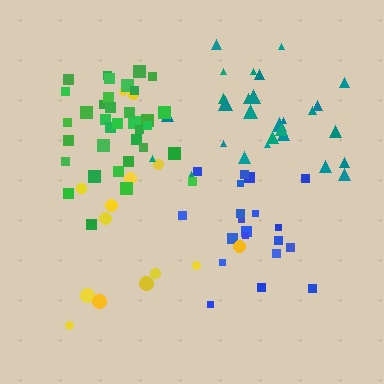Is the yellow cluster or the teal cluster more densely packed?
Teal.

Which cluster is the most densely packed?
Green.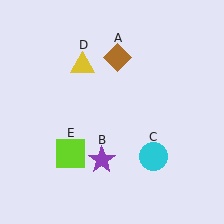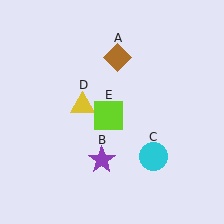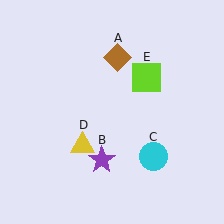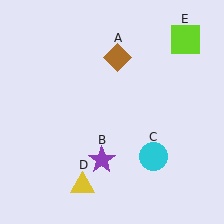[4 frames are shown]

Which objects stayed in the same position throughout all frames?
Brown diamond (object A) and purple star (object B) and cyan circle (object C) remained stationary.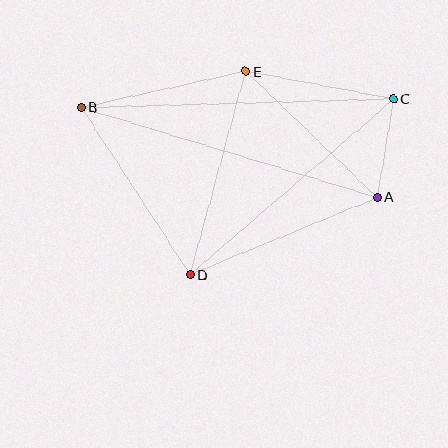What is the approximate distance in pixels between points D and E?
The distance between D and E is approximately 211 pixels.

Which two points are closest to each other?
Points A and C are closest to each other.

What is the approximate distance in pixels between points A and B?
The distance between A and B is approximately 309 pixels.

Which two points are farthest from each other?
Points B and C are farthest from each other.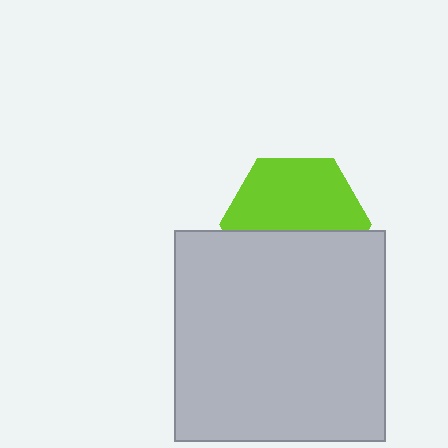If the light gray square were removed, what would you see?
You would see the complete lime hexagon.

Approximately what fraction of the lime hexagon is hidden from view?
Roughly 44% of the lime hexagon is hidden behind the light gray square.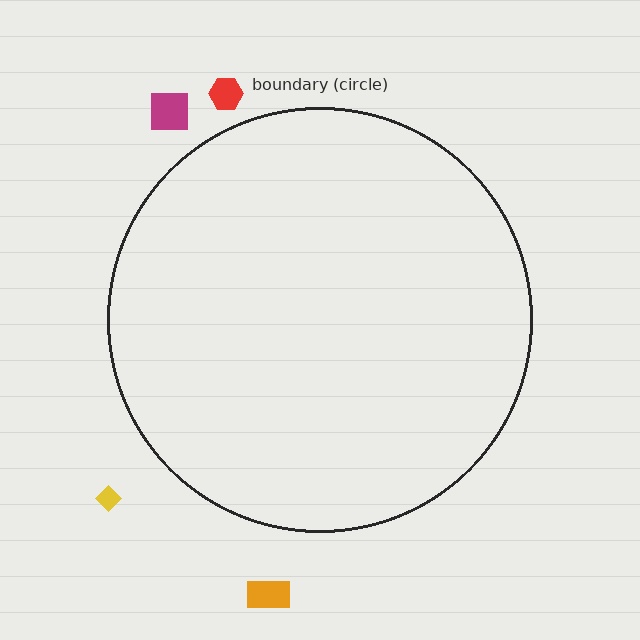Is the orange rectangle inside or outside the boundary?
Outside.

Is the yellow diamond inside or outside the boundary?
Outside.